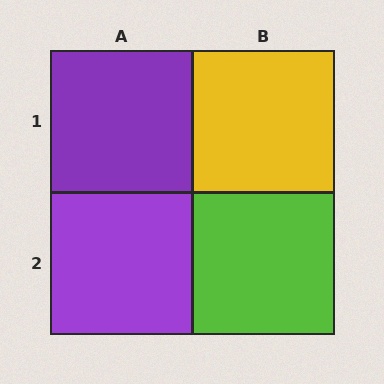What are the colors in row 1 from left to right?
Purple, yellow.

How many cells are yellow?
1 cell is yellow.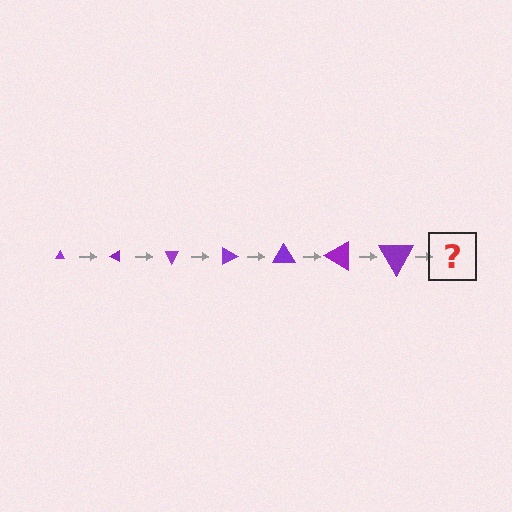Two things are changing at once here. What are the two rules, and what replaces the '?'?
The two rules are that the triangle grows larger each step and it rotates 30 degrees each step. The '?' should be a triangle, larger than the previous one and rotated 210 degrees from the start.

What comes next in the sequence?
The next element should be a triangle, larger than the previous one and rotated 210 degrees from the start.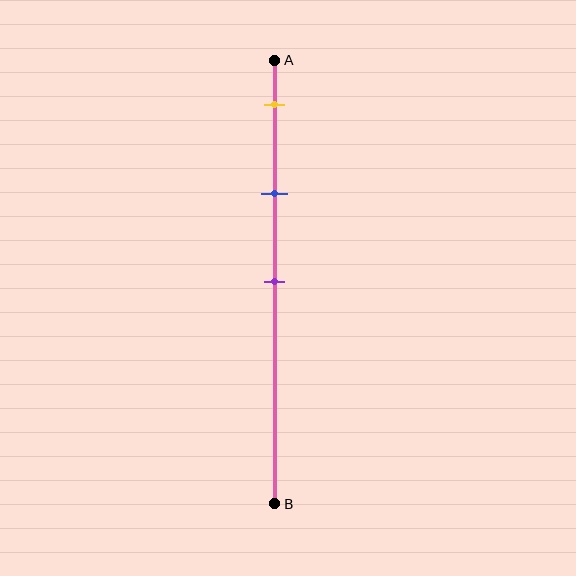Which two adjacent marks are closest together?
The yellow and blue marks are the closest adjacent pair.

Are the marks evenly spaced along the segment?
Yes, the marks are approximately evenly spaced.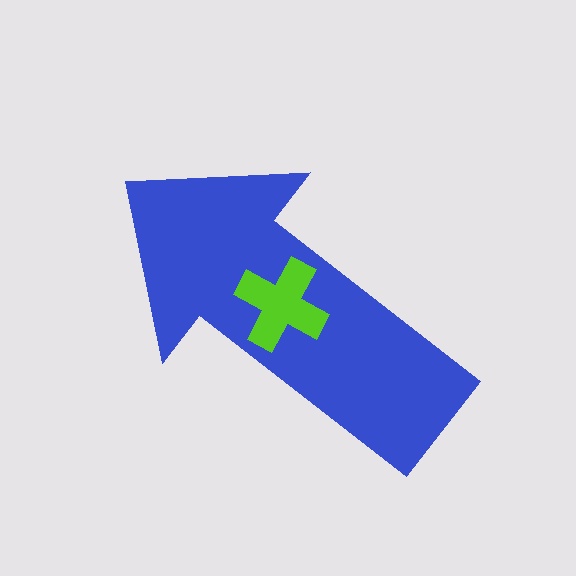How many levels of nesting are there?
2.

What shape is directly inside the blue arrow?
The lime cross.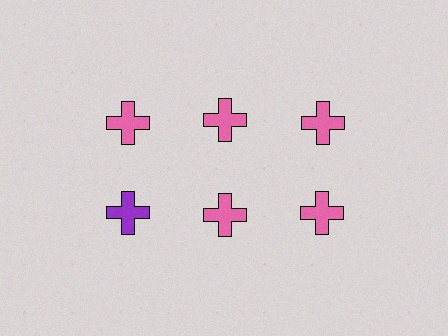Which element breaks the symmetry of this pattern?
The purple cross in the second row, leftmost column breaks the symmetry. All other shapes are pink crosses.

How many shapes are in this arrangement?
There are 6 shapes arranged in a grid pattern.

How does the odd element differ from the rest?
It has a different color: purple instead of pink.